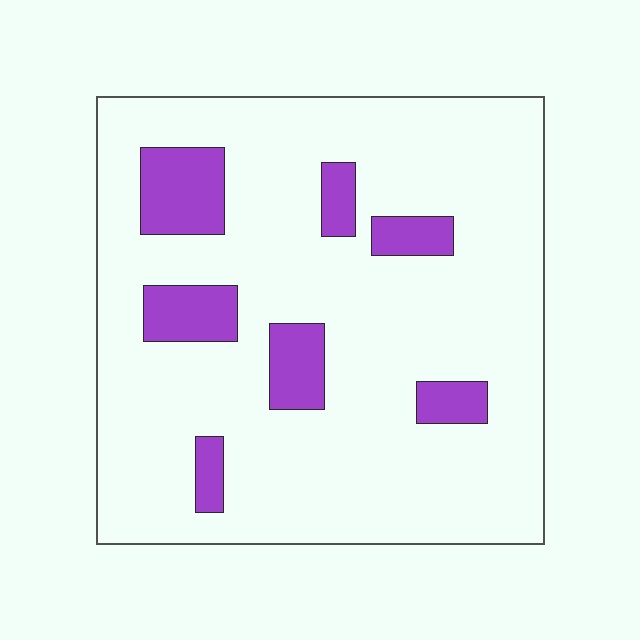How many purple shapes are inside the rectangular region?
7.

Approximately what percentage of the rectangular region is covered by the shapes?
Approximately 15%.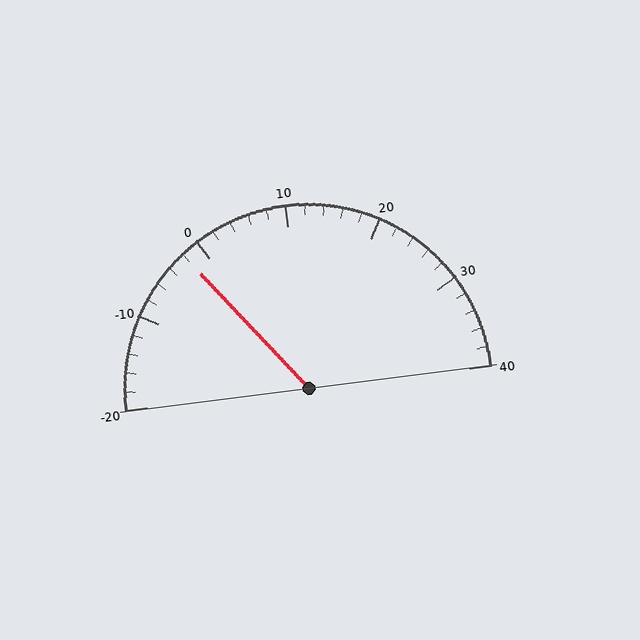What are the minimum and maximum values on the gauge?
The gauge ranges from -20 to 40.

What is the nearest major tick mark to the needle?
The nearest major tick mark is 0.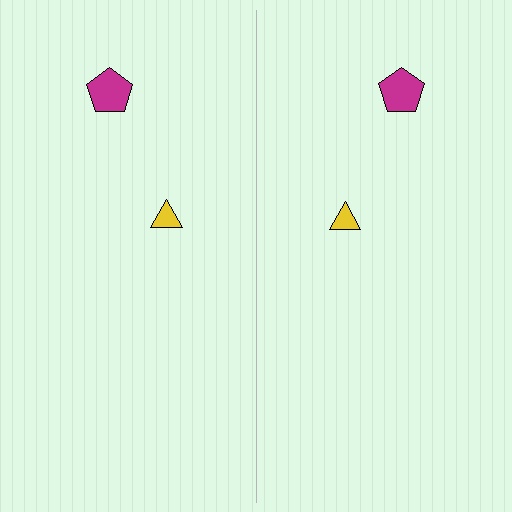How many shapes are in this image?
There are 4 shapes in this image.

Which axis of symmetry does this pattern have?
The pattern has a vertical axis of symmetry running through the center of the image.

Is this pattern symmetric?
Yes, this pattern has bilateral (reflection) symmetry.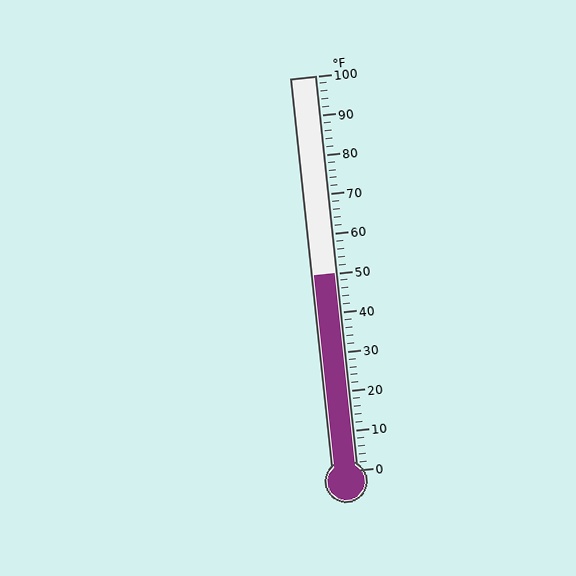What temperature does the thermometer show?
The thermometer shows approximately 50°F.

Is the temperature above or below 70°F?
The temperature is below 70°F.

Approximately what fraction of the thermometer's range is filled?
The thermometer is filled to approximately 50% of its range.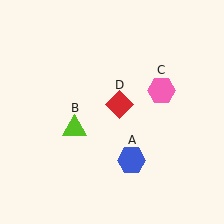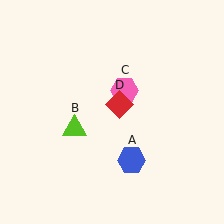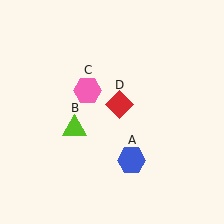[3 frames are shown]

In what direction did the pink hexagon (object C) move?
The pink hexagon (object C) moved left.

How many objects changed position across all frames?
1 object changed position: pink hexagon (object C).